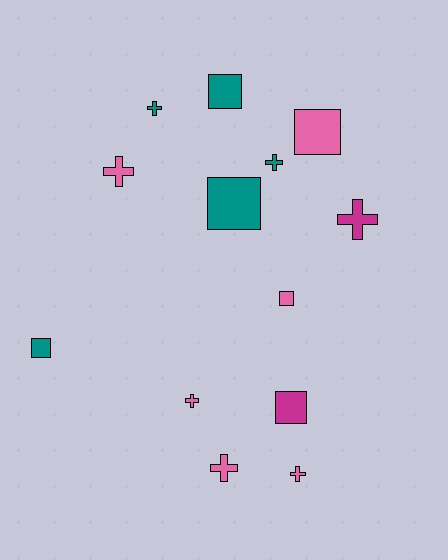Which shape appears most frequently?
Cross, with 7 objects.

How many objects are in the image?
There are 13 objects.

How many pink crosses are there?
There are 4 pink crosses.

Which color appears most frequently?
Pink, with 6 objects.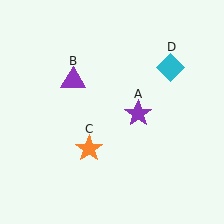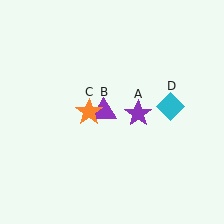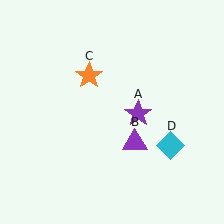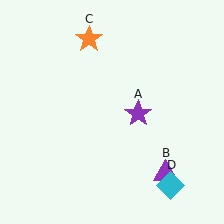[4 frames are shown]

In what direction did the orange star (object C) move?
The orange star (object C) moved up.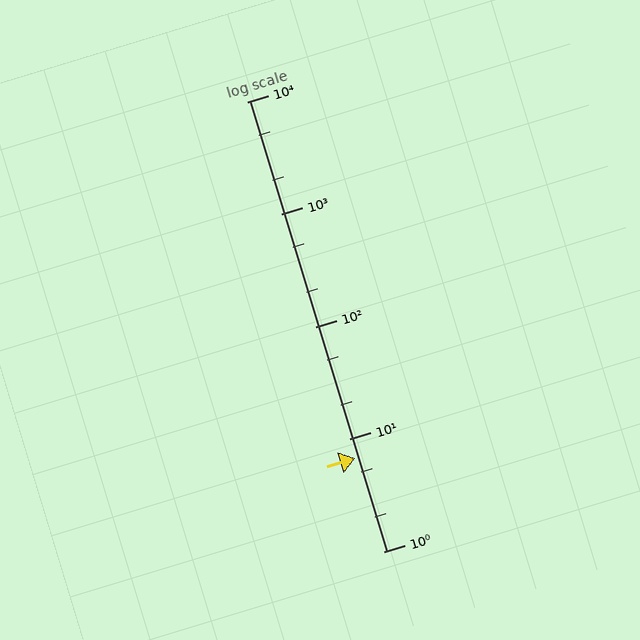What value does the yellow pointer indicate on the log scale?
The pointer indicates approximately 6.8.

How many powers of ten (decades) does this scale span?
The scale spans 4 decades, from 1 to 10000.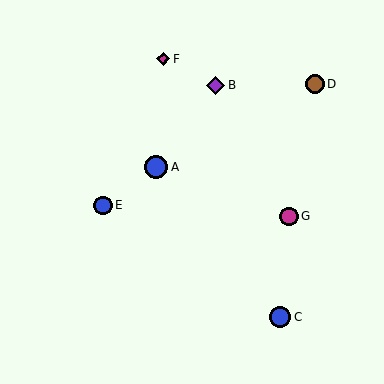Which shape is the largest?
The blue circle (labeled A) is the largest.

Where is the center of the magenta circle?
The center of the magenta circle is at (289, 216).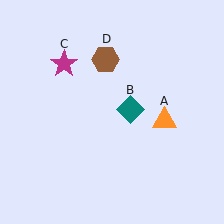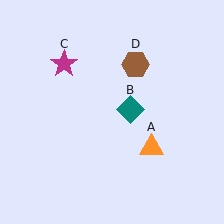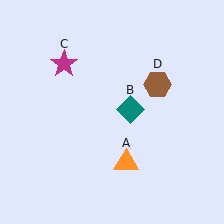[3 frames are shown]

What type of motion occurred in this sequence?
The orange triangle (object A), brown hexagon (object D) rotated clockwise around the center of the scene.